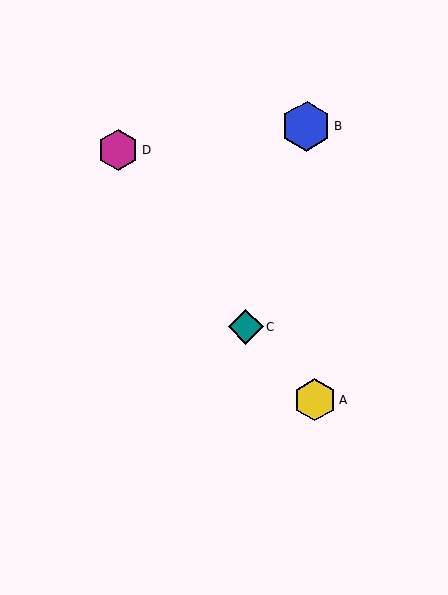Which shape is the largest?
The blue hexagon (labeled B) is the largest.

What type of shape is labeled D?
Shape D is a magenta hexagon.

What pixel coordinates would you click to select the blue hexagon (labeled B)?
Click at (307, 127) to select the blue hexagon B.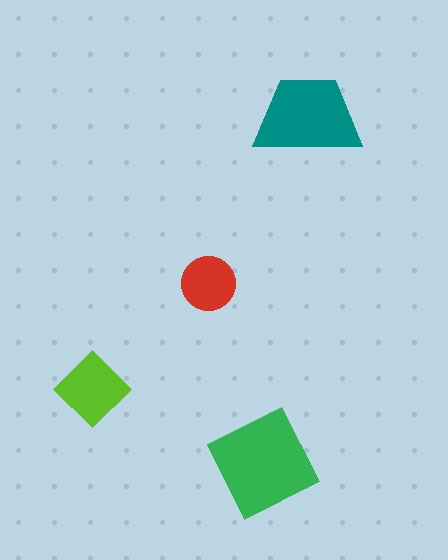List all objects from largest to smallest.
The green square, the teal trapezoid, the lime diamond, the red circle.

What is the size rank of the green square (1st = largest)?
1st.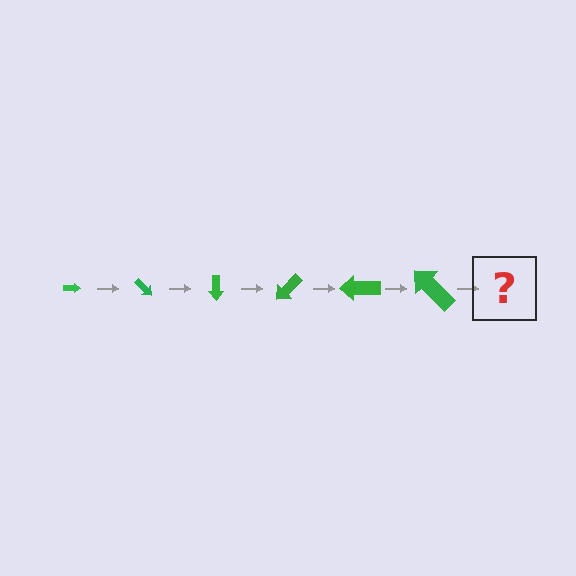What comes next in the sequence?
The next element should be an arrow, larger than the previous one and rotated 270 degrees from the start.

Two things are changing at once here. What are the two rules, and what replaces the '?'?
The two rules are that the arrow grows larger each step and it rotates 45 degrees each step. The '?' should be an arrow, larger than the previous one and rotated 270 degrees from the start.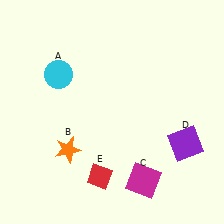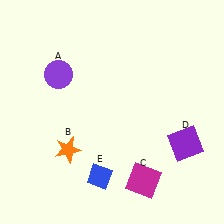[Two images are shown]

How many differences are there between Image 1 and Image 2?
There are 2 differences between the two images.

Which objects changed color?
A changed from cyan to purple. E changed from red to blue.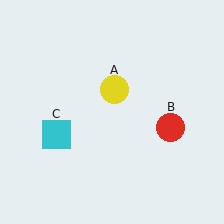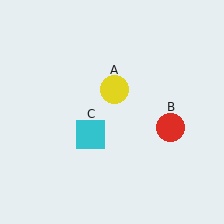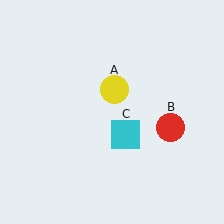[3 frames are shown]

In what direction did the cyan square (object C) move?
The cyan square (object C) moved right.